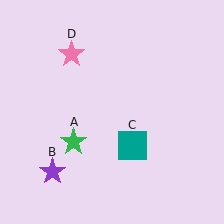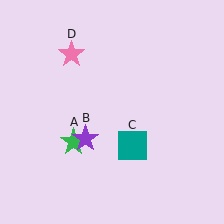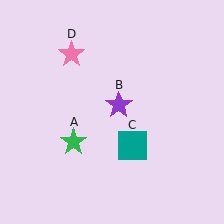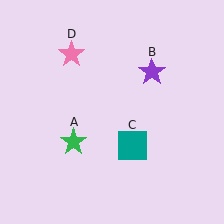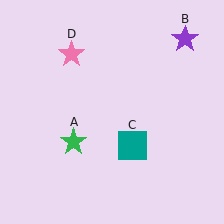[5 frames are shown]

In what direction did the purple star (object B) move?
The purple star (object B) moved up and to the right.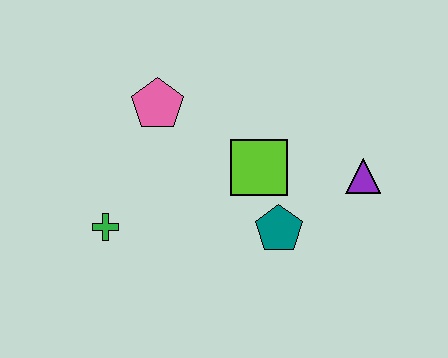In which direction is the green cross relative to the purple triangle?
The green cross is to the left of the purple triangle.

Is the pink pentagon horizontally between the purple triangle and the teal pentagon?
No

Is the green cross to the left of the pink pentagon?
Yes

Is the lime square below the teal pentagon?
No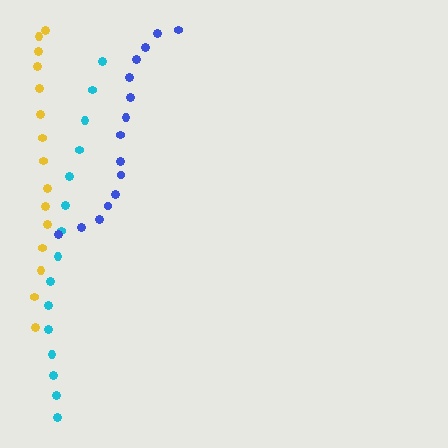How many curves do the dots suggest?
There are 3 distinct paths.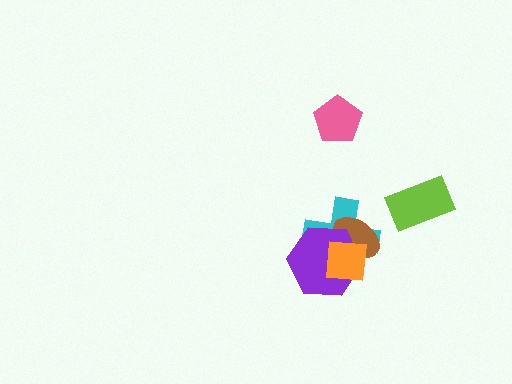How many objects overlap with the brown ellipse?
3 objects overlap with the brown ellipse.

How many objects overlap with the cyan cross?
3 objects overlap with the cyan cross.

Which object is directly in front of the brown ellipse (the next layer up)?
The purple hexagon is directly in front of the brown ellipse.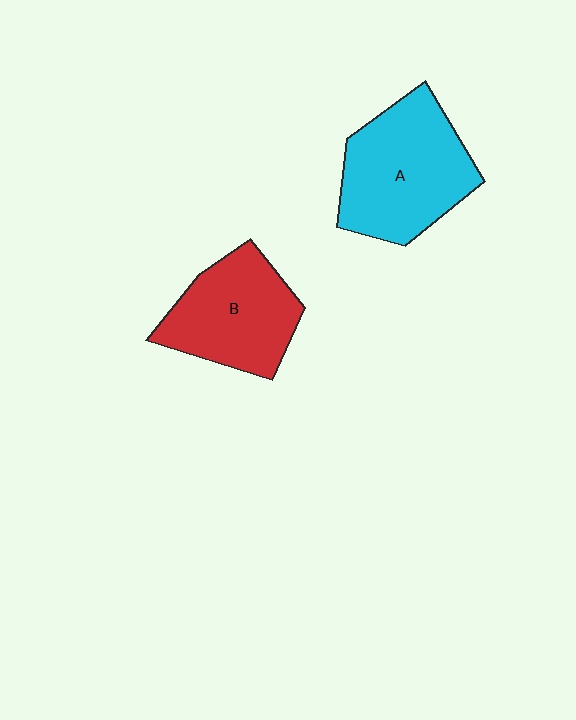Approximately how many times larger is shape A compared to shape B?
Approximately 1.2 times.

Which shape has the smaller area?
Shape B (red).